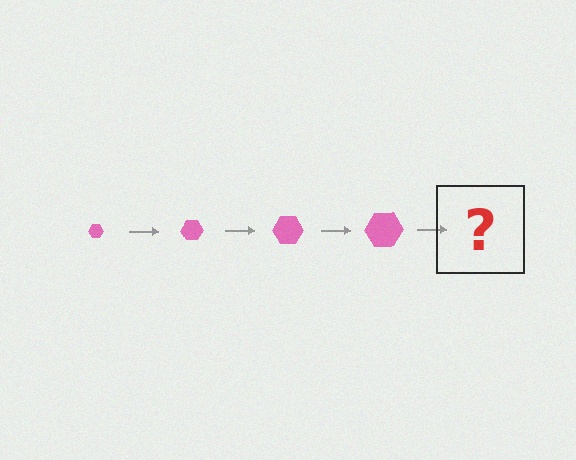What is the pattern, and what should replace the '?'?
The pattern is that the hexagon gets progressively larger each step. The '?' should be a pink hexagon, larger than the previous one.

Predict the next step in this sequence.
The next step is a pink hexagon, larger than the previous one.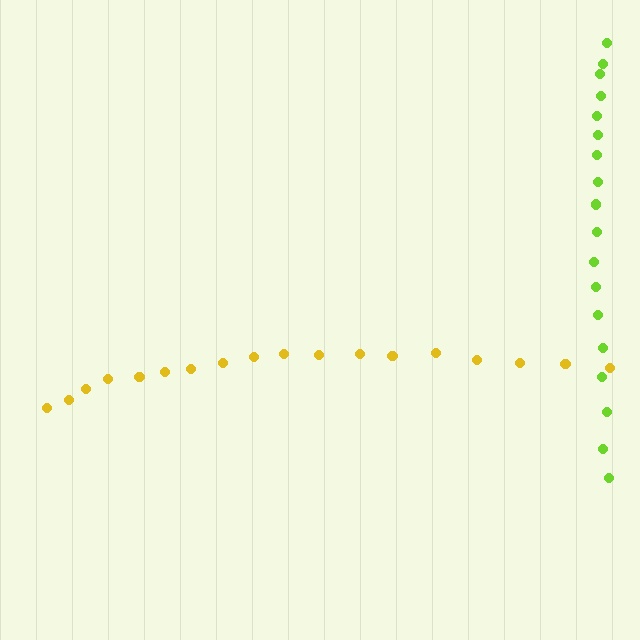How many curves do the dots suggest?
There are 2 distinct paths.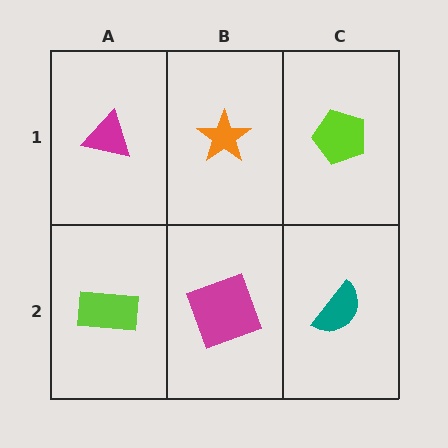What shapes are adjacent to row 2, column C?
A lime pentagon (row 1, column C), a magenta square (row 2, column B).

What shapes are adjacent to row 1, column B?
A magenta square (row 2, column B), a magenta triangle (row 1, column A), a lime pentagon (row 1, column C).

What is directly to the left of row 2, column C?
A magenta square.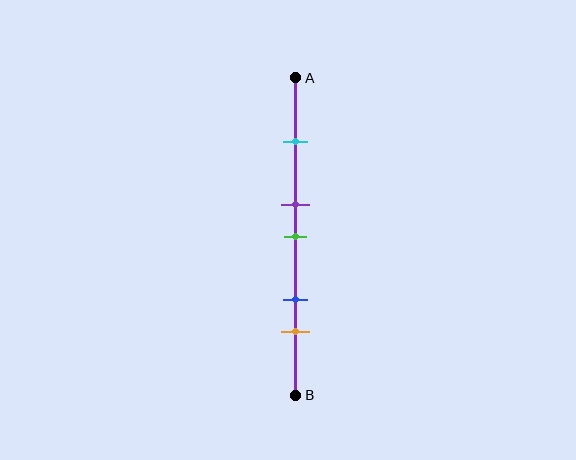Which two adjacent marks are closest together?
The purple and green marks are the closest adjacent pair.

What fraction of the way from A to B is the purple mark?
The purple mark is approximately 40% (0.4) of the way from A to B.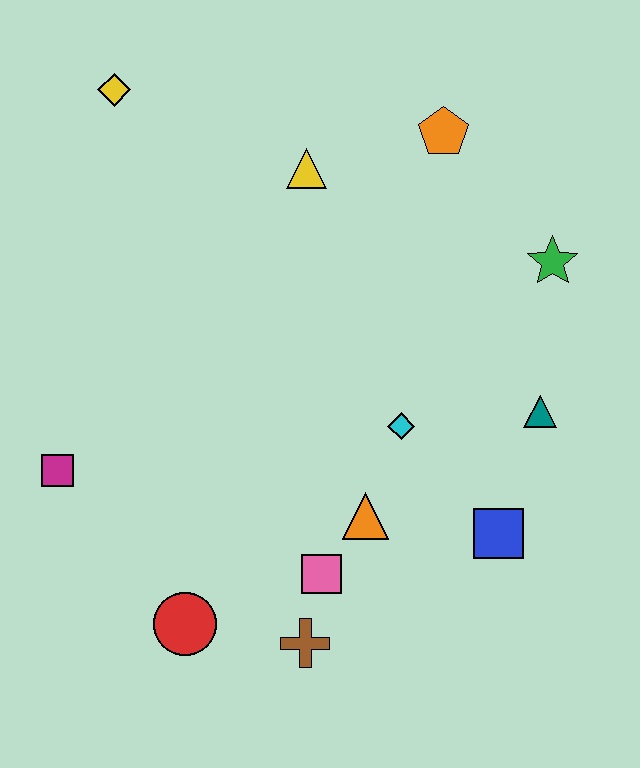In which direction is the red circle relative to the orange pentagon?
The red circle is below the orange pentagon.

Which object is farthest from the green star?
The magenta square is farthest from the green star.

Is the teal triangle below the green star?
Yes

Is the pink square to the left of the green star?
Yes